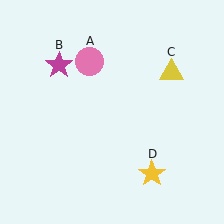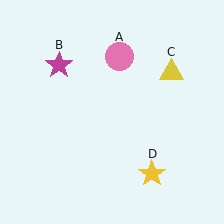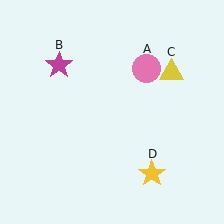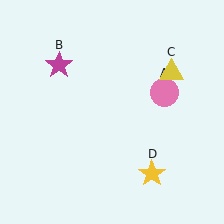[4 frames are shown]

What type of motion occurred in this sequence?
The pink circle (object A) rotated clockwise around the center of the scene.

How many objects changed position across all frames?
1 object changed position: pink circle (object A).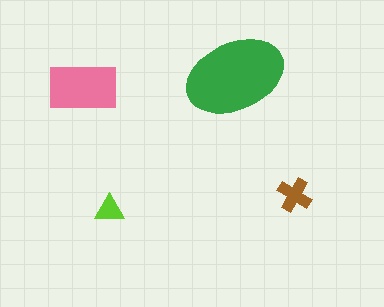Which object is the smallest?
The lime triangle.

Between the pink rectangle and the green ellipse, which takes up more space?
The green ellipse.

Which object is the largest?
The green ellipse.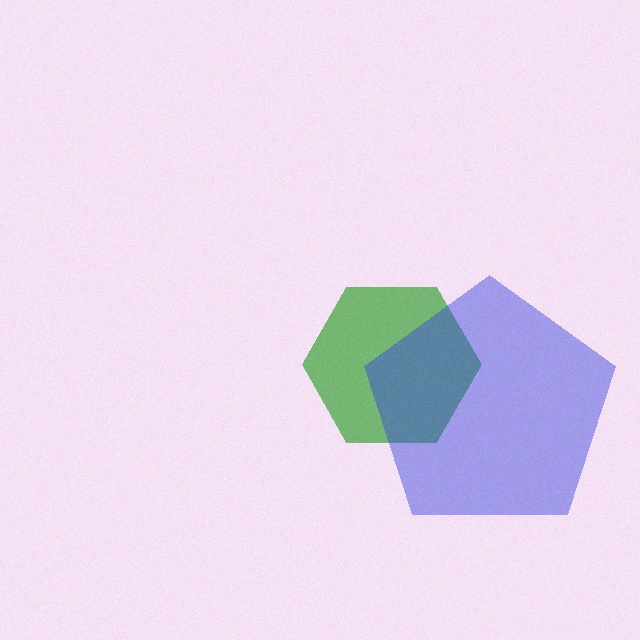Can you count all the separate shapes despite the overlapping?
Yes, there are 2 separate shapes.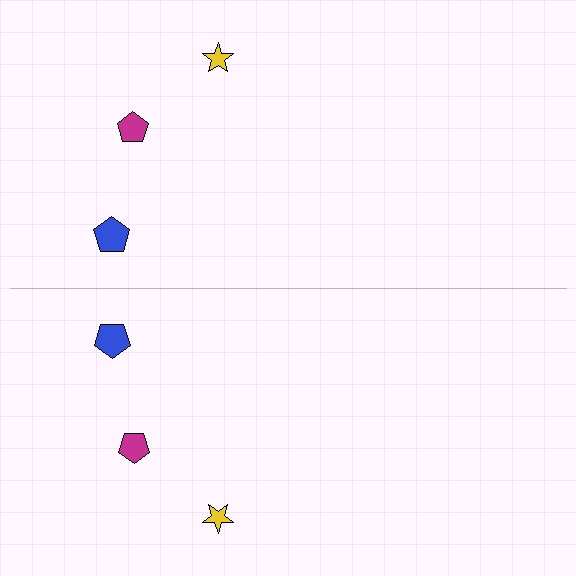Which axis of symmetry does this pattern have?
The pattern has a horizontal axis of symmetry running through the center of the image.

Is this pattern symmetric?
Yes, this pattern has bilateral (reflection) symmetry.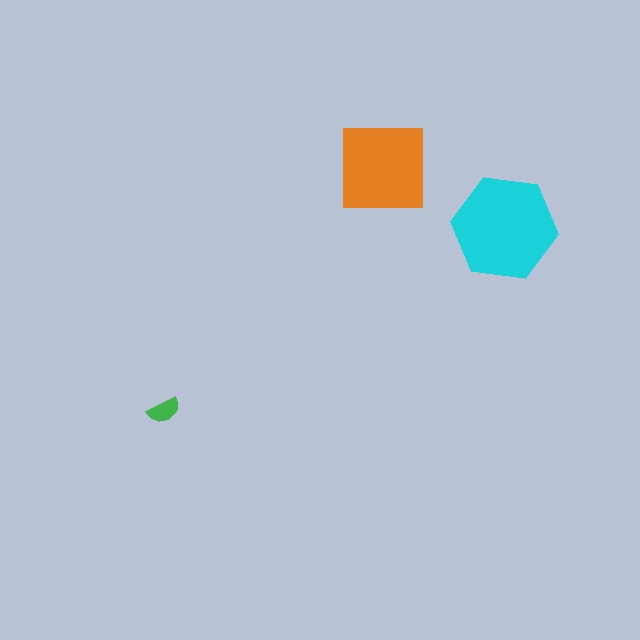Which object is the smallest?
The green semicircle.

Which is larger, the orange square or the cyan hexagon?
The cyan hexagon.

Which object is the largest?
The cyan hexagon.